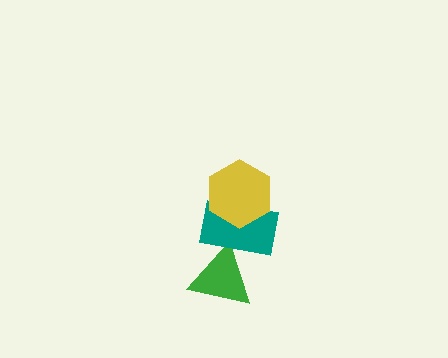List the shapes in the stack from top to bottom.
From top to bottom: the yellow hexagon, the teal rectangle, the green triangle.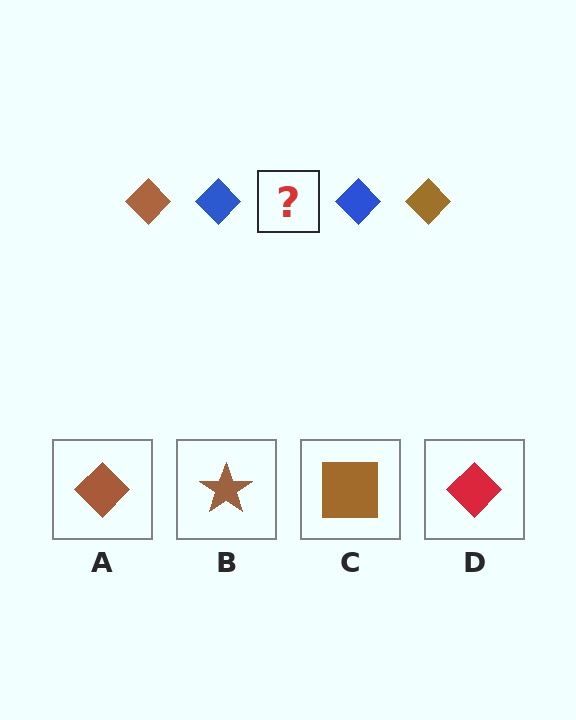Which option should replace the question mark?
Option A.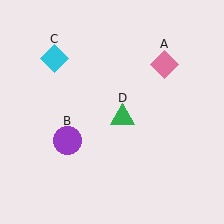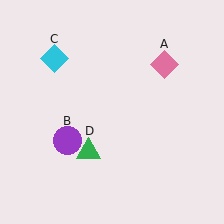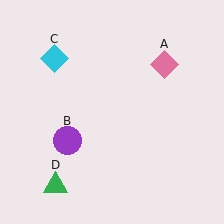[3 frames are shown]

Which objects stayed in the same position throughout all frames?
Pink diamond (object A) and purple circle (object B) and cyan diamond (object C) remained stationary.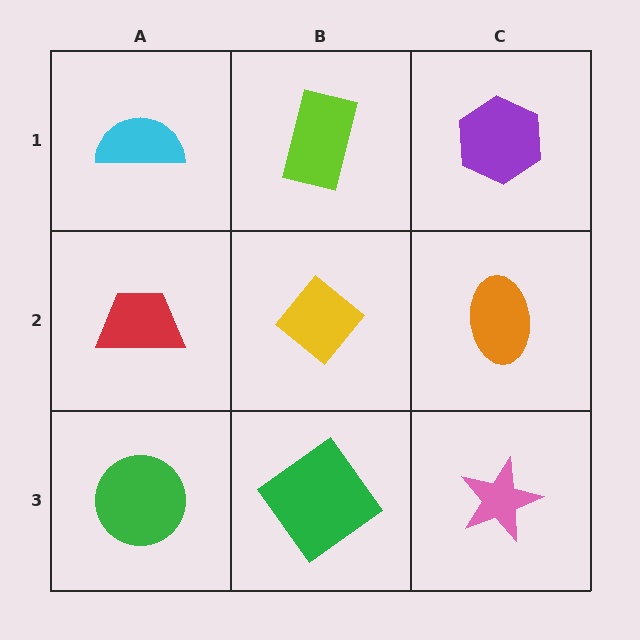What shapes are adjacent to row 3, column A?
A red trapezoid (row 2, column A), a green diamond (row 3, column B).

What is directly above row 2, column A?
A cyan semicircle.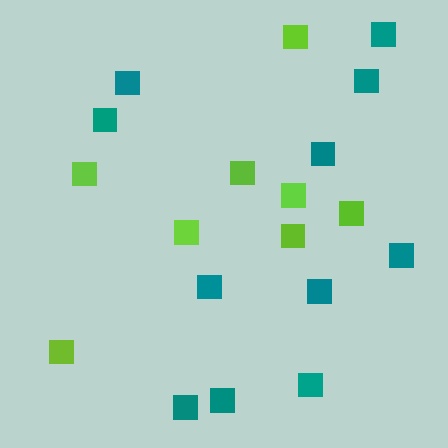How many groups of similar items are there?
There are 2 groups: one group of lime squares (8) and one group of teal squares (11).